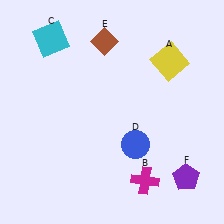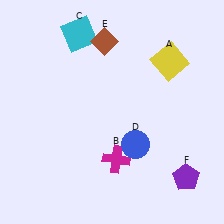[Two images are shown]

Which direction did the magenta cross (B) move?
The magenta cross (B) moved left.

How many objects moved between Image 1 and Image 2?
2 objects moved between the two images.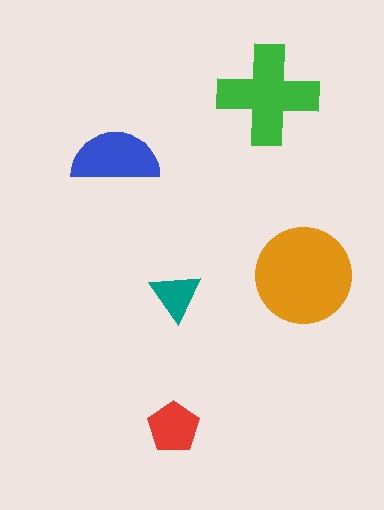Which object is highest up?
The green cross is topmost.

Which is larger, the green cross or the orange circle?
The orange circle.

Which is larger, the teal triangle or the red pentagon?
The red pentagon.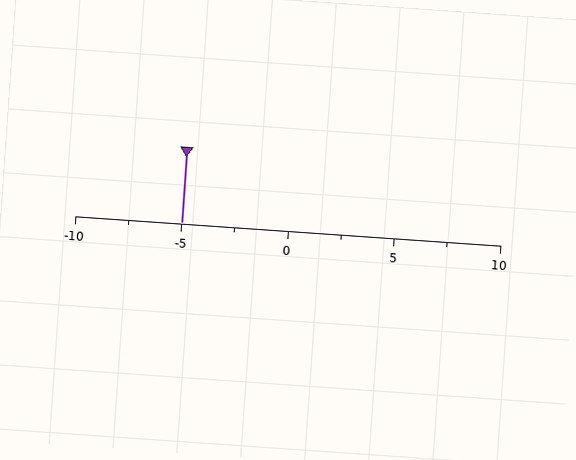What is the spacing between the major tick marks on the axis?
The major ticks are spaced 5 apart.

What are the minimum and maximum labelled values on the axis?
The axis runs from -10 to 10.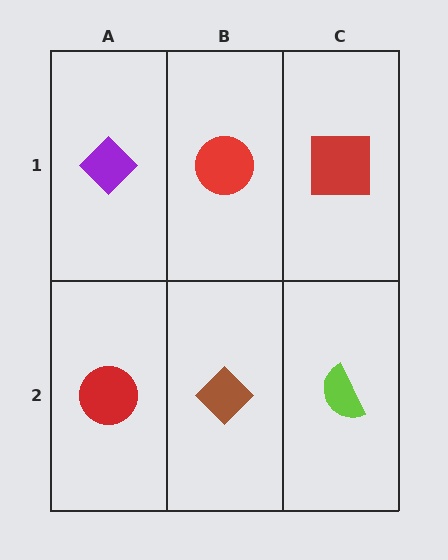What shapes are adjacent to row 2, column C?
A red square (row 1, column C), a brown diamond (row 2, column B).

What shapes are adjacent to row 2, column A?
A purple diamond (row 1, column A), a brown diamond (row 2, column B).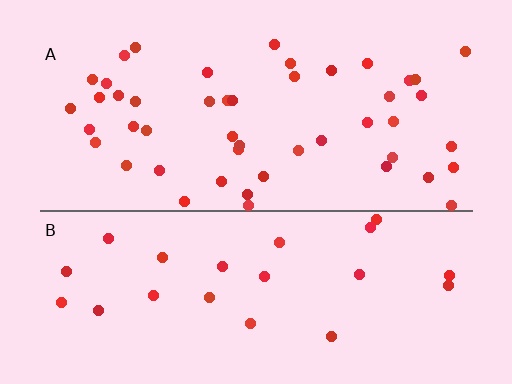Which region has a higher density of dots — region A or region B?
A (the top).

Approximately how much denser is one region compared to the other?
Approximately 2.1× — region A over region B.